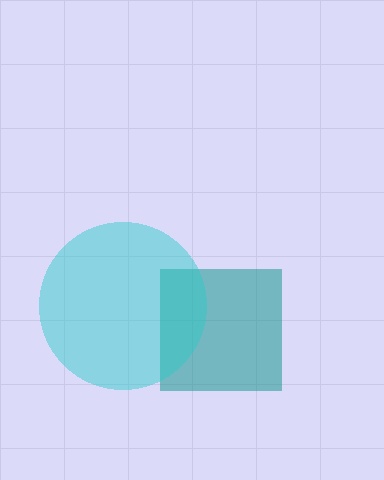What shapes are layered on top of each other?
The layered shapes are: a teal square, a cyan circle.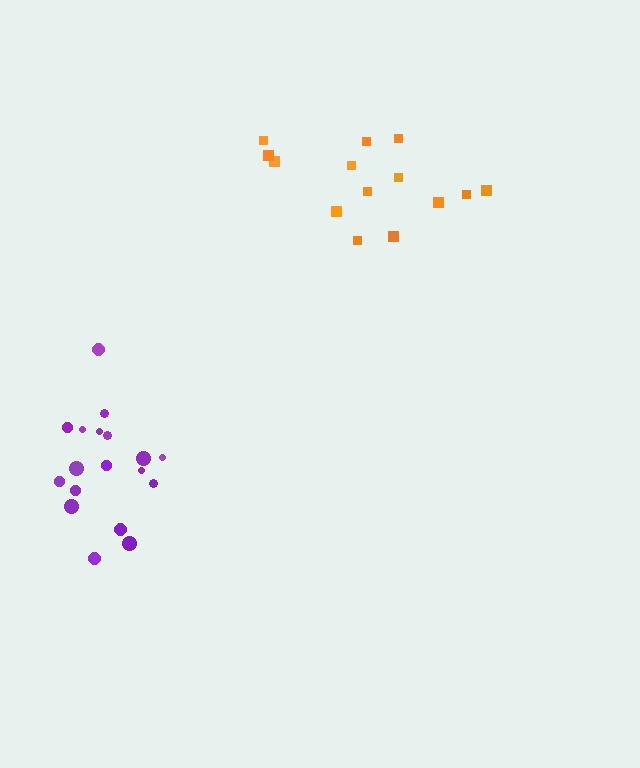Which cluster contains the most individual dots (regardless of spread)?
Purple (18).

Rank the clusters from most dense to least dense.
purple, orange.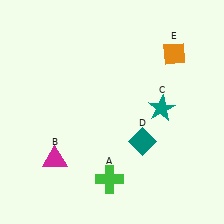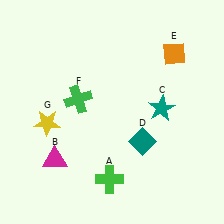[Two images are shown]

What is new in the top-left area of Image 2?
A green cross (F) was added in the top-left area of Image 2.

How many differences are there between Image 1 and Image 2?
There are 2 differences between the two images.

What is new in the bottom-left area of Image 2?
A yellow star (G) was added in the bottom-left area of Image 2.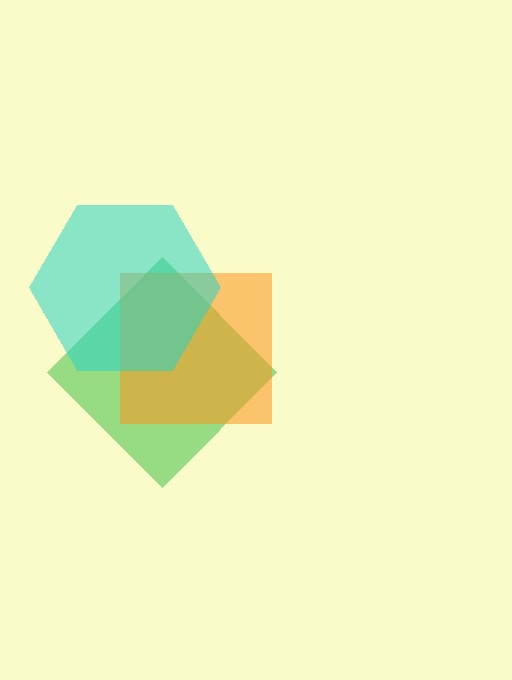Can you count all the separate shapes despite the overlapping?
Yes, there are 3 separate shapes.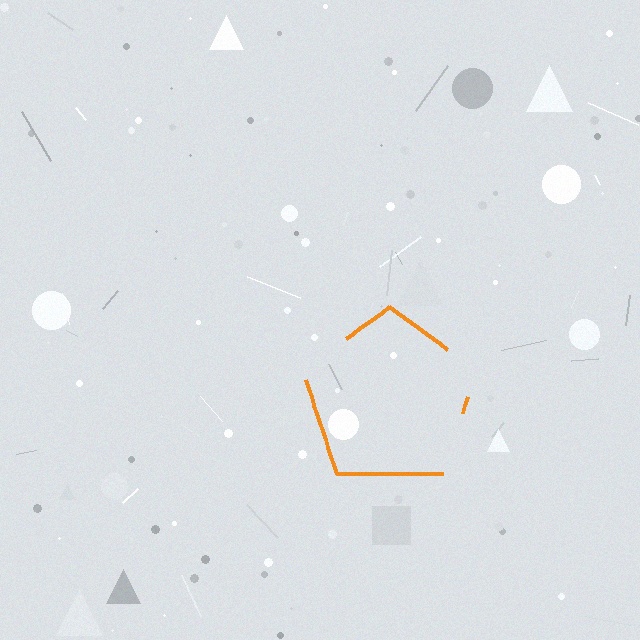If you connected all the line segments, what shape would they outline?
They would outline a pentagon.